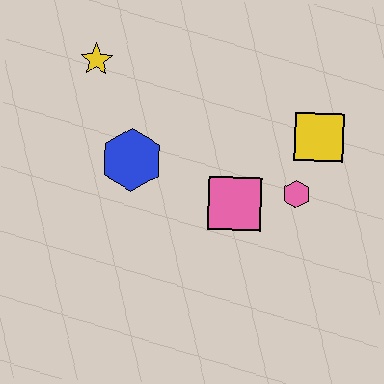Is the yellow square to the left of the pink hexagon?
No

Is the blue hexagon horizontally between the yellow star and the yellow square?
Yes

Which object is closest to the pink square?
The pink hexagon is closest to the pink square.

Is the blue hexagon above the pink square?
Yes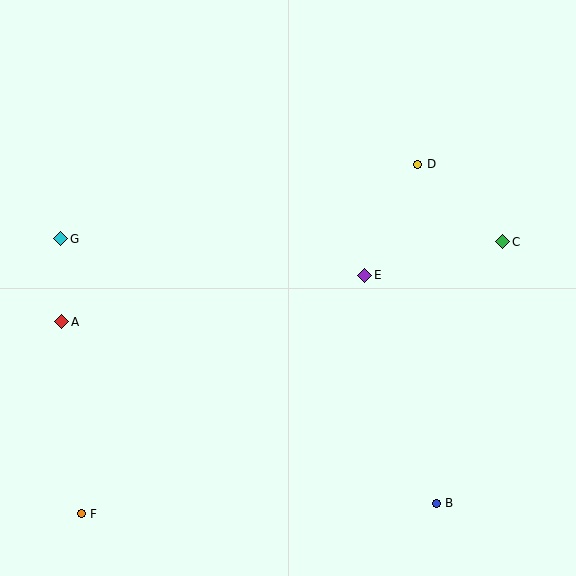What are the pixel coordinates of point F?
Point F is at (81, 514).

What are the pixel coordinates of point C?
Point C is at (503, 242).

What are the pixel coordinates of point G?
Point G is at (61, 239).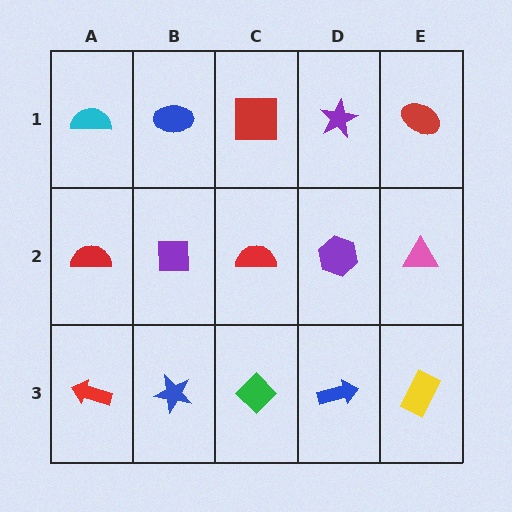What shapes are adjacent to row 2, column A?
A cyan semicircle (row 1, column A), a red arrow (row 3, column A), a purple square (row 2, column B).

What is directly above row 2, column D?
A purple star.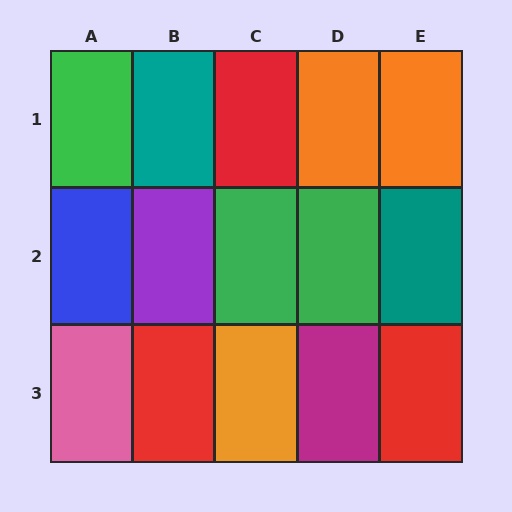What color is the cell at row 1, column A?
Green.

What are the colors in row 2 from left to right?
Blue, purple, green, green, teal.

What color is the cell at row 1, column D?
Orange.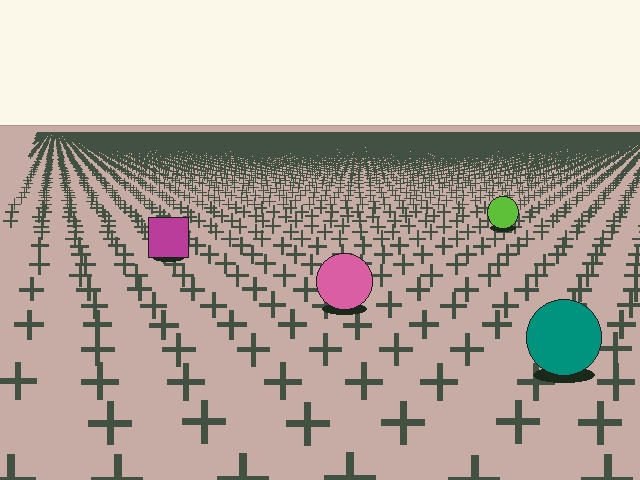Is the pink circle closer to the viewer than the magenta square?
Yes. The pink circle is closer — you can tell from the texture gradient: the ground texture is coarser near it.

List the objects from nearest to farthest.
From nearest to farthest: the teal circle, the pink circle, the magenta square, the lime circle.